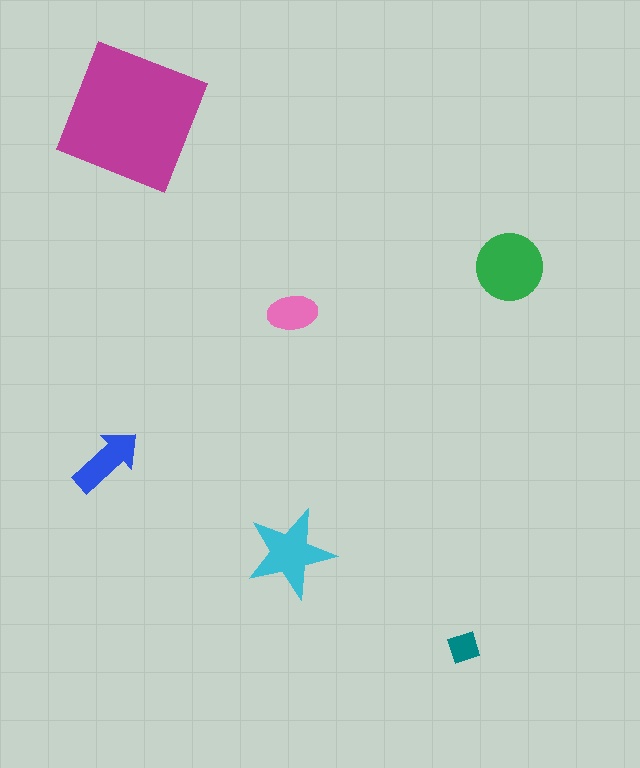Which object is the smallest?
The teal diamond.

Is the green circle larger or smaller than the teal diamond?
Larger.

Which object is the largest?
The magenta square.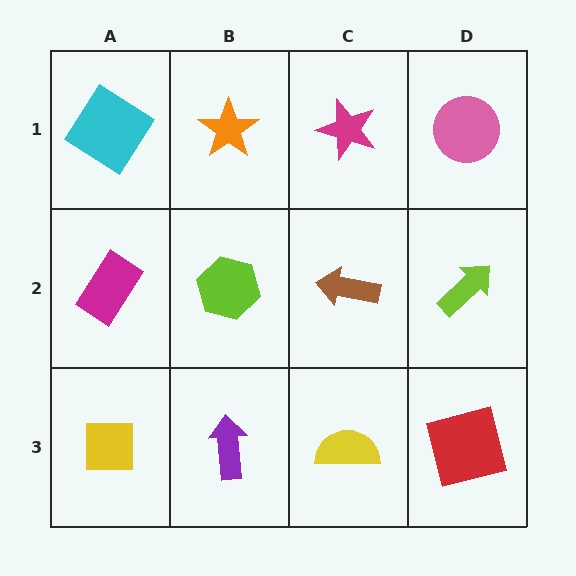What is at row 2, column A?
A magenta rectangle.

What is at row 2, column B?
A lime hexagon.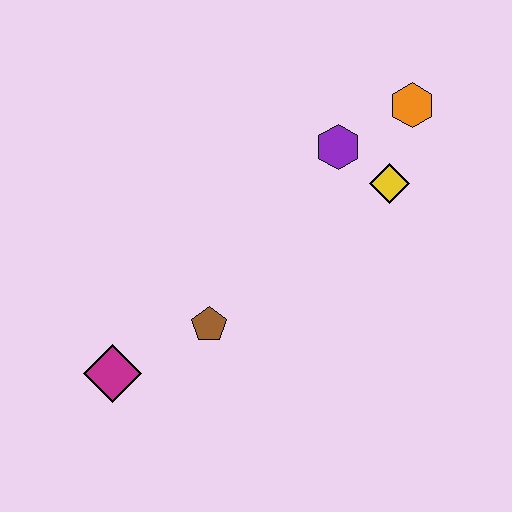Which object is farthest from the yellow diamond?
The magenta diamond is farthest from the yellow diamond.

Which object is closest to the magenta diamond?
The brown pentagon is closest to the magenta diamond.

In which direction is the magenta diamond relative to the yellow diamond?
The magenta diamond is to the left of the yellow diamond.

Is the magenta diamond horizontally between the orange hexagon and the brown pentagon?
No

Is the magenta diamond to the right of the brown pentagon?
No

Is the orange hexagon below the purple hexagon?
No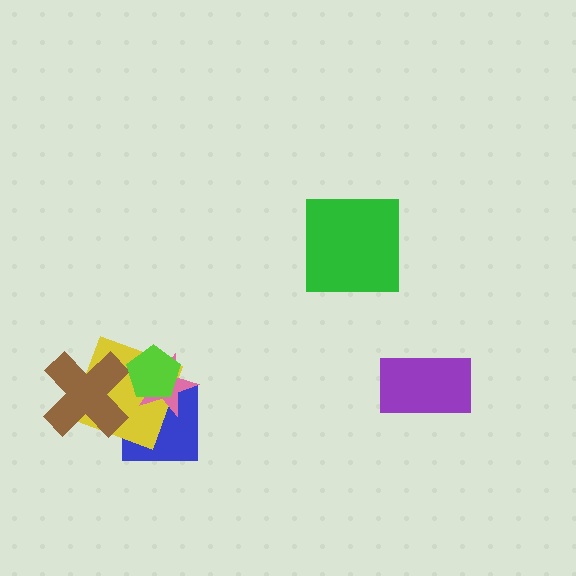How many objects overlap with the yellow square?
4 objects overlap with the yellow square.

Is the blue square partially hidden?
Yes, it is partially covered by another shape.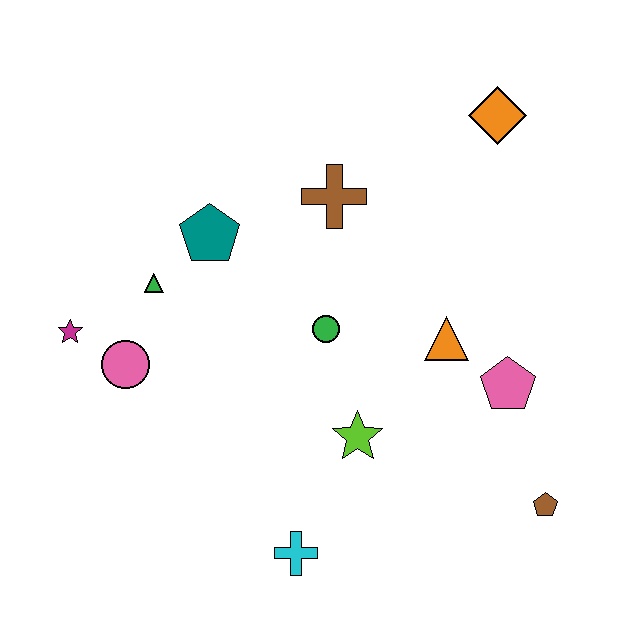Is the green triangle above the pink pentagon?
Yes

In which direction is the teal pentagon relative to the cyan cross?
The teal pentagon is above the cyan cross.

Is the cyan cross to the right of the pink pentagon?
No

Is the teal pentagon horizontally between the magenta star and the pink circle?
No